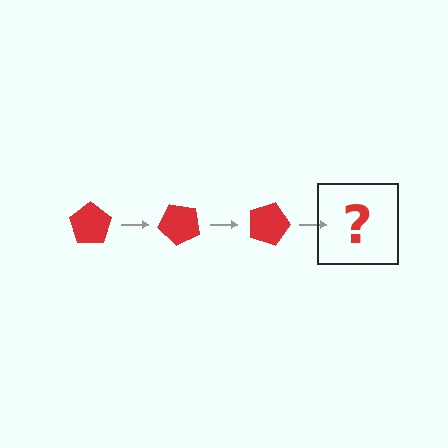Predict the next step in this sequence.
The next step is a red pentagon rotated 135 degrees.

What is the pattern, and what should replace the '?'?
The pattern is that the pentagon rotates 45 degrees each step. The '?' should be a red pentagon rotated 135 degrees.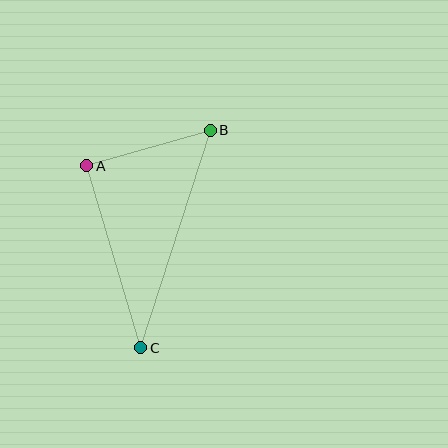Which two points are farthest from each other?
Points B and C are farthest from each other.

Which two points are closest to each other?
Points A and B are closest to each other.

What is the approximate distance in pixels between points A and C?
The distance between A and C is approximately 190 pixels.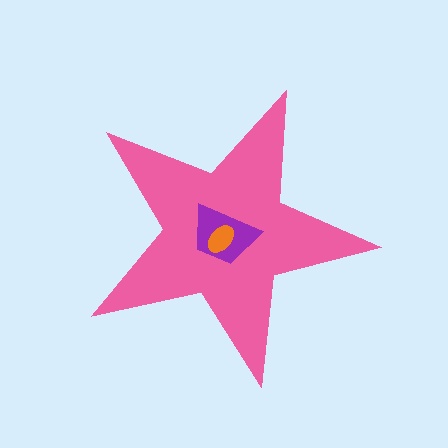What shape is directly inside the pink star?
The purple trapezoid.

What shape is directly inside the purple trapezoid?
The orange ellipse.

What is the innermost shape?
The orange ellipse.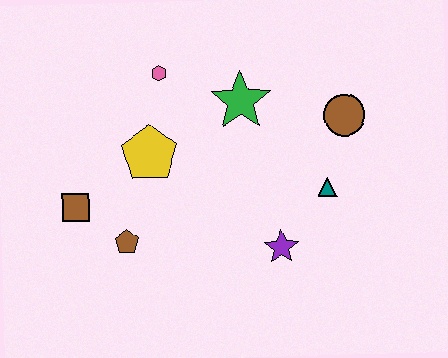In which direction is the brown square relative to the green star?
The brown square is to the left of the green star.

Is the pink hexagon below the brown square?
No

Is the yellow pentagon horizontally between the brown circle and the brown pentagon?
Yes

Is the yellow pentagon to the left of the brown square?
No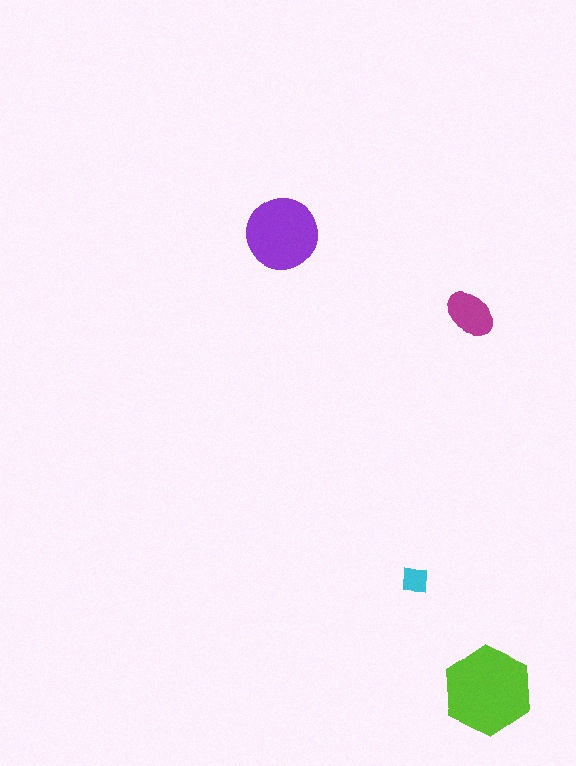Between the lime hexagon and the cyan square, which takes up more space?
The lime hexagon.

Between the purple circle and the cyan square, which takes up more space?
The purple circle.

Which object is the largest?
The lime hexagon.